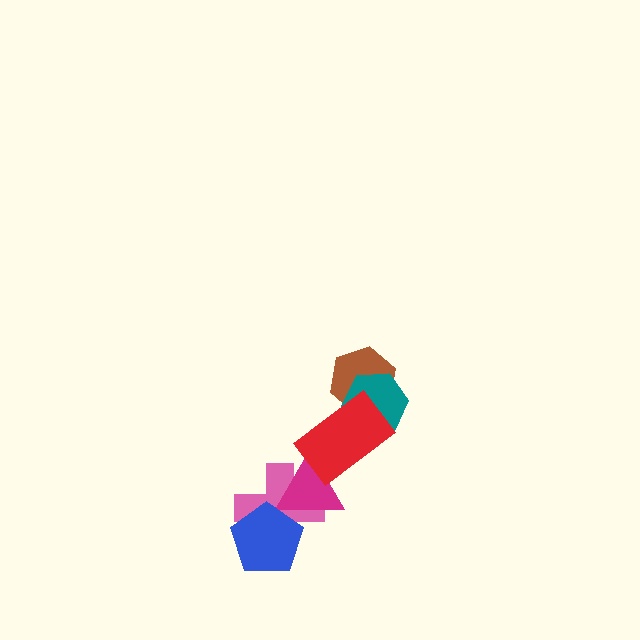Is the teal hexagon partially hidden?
Yes, it is partially covered by another shape.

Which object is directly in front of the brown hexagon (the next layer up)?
The teal hexagon is directly in front of the brown hexagon.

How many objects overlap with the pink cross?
2 objects overlap with the pink cross.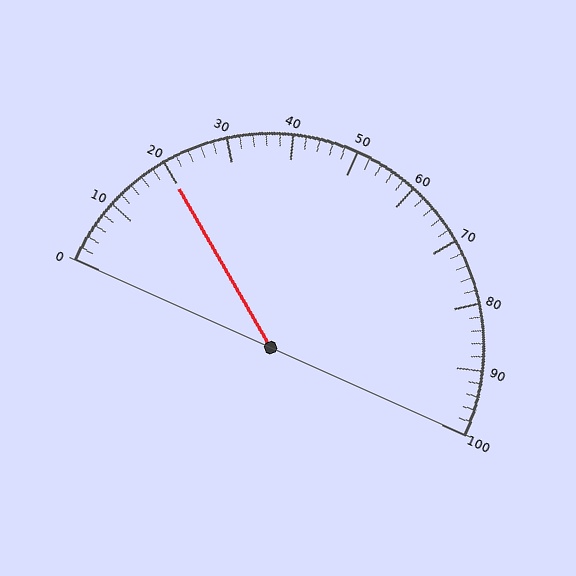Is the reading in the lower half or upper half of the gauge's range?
The reading is in the lower half of the range (0 to 100).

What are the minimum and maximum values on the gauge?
The gauge ranges from 0 to 100.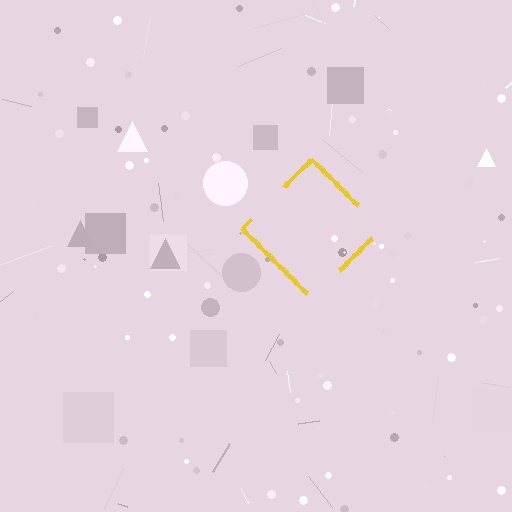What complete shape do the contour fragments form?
The contour fragments form a diamond.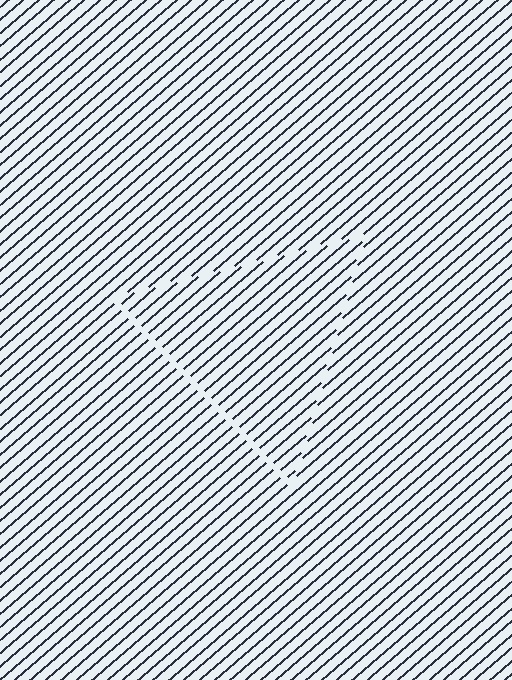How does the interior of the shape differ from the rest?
The interior of the shape contains the same grating, shifted by half a period — the contour is defined by the phase discontinuity where line-ends from the inner and outer gratings abut.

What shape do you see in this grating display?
An illusory triangle. The interior of the shape contains the same grating, shifted by half a period — the contour is defined by the phase discontinuity where line-ends from the inner and outer gratings abut.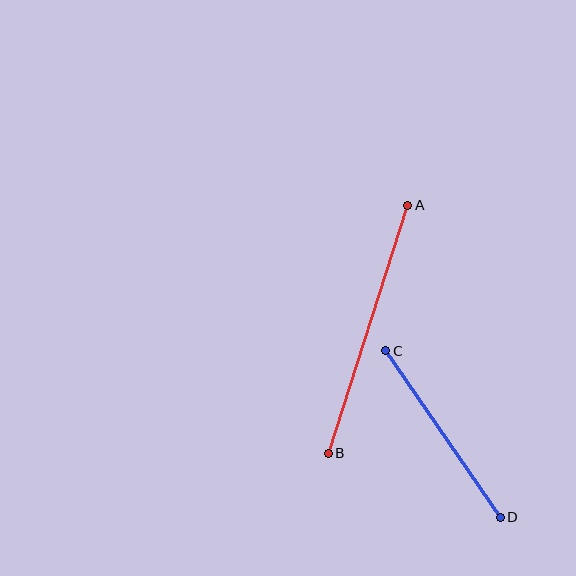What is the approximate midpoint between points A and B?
The midpoint is at approximately (368, 329) pixels.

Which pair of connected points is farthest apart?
Points A and B are farthest apart.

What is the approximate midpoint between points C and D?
The midpoint is at approximately (443, 434) pixels.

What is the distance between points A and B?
The distance is approximately 260 pixels.